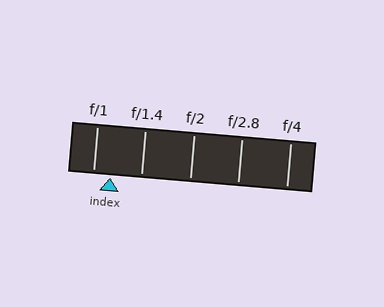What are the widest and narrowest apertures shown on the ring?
The widest aperture shown is f/1 and the narrowest is f/4.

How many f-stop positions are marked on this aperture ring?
There are 5 f-stop positions marked.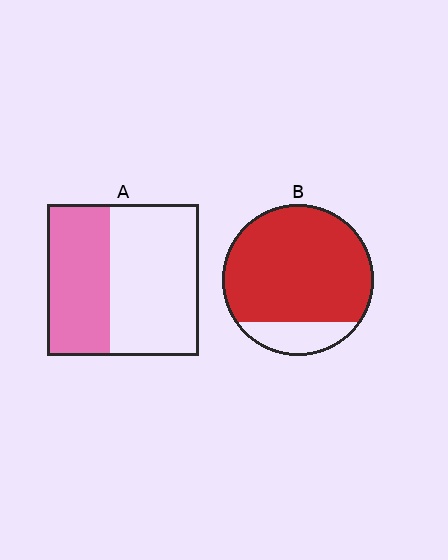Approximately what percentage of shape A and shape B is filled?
A is approximately 40% and B is approximately 85%.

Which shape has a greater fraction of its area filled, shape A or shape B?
Shape B.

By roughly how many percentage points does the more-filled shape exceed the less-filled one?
By roughly 40 percentage points (B over A).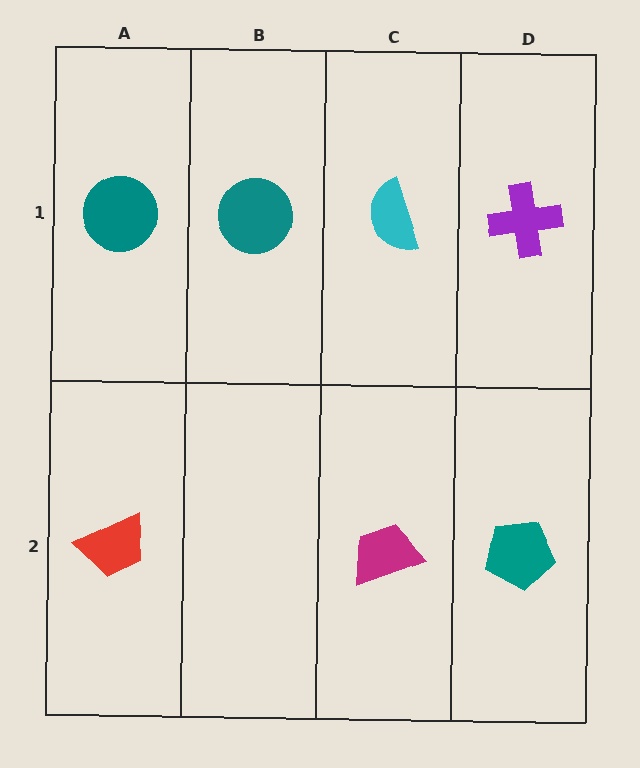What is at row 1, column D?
A purple cross.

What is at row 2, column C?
A magenta trapezoid.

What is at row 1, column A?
A teal circle.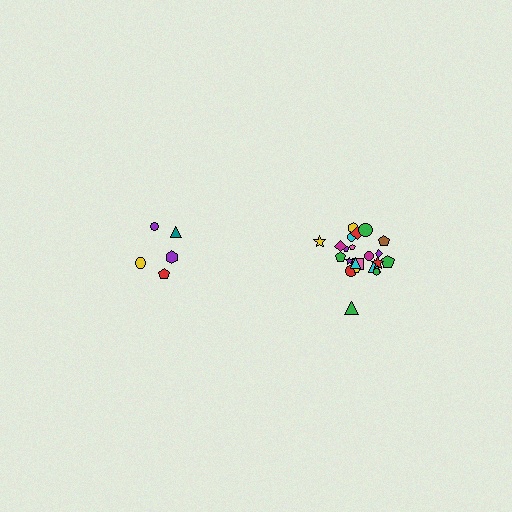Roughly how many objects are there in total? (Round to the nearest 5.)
Roughly 25 objects in total.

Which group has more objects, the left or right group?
The right group.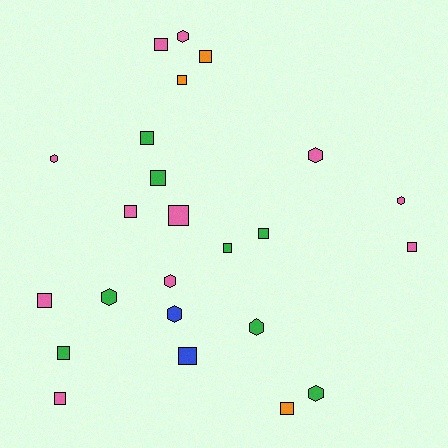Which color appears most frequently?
Pink, with 11 objects.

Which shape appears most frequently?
Square, with 15 objects.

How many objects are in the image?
There are 24 objects.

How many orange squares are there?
There are 3 orange squares.